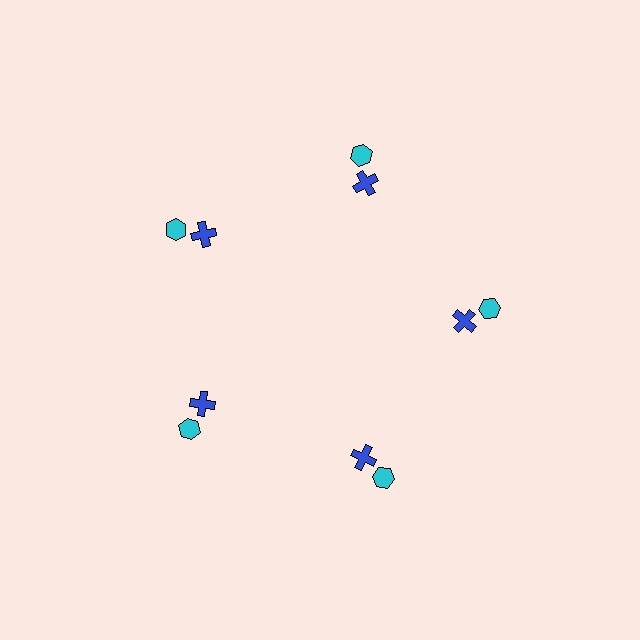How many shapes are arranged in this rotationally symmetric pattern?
There are 10 shapes, arranged in 5 groups of 2.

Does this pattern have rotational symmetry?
Yes, this pattern has 5-fold rotational symmetry. It looks the same after rotating 72 degrees around the center.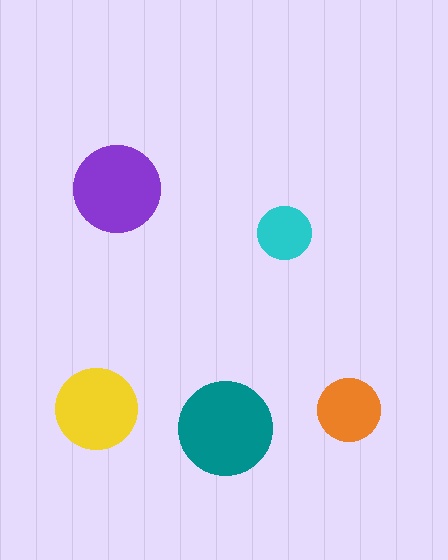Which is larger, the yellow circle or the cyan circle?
The yellow one.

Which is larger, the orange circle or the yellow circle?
The yellow one.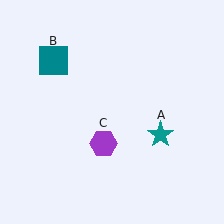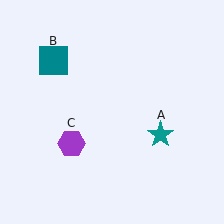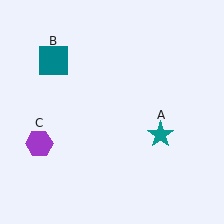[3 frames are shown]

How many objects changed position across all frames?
1 object changed position: purple hexagon (object C).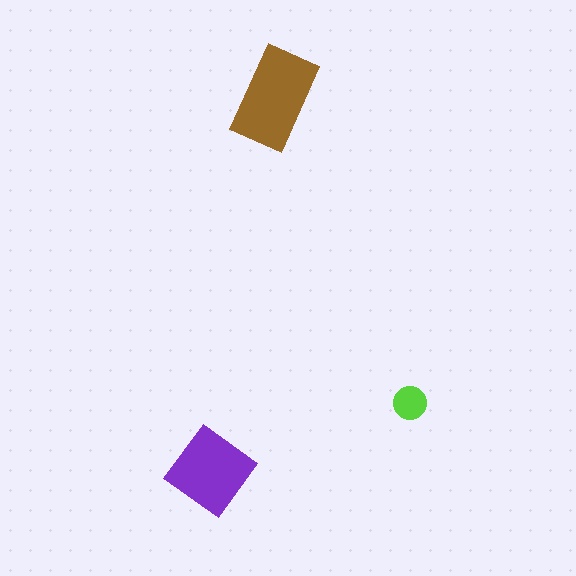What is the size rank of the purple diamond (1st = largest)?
2nd.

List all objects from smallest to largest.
The lime circle, the purple diamond, the brown rectangle.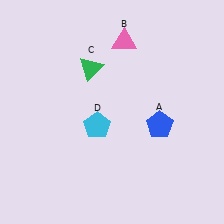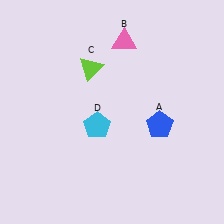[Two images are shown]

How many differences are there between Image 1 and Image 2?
There is 1 difference between the two images.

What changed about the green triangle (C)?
In Image 1, C is green. In Image 2, it changed to lime.